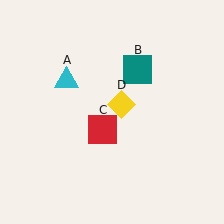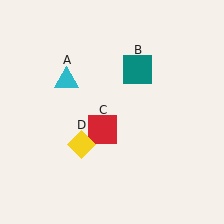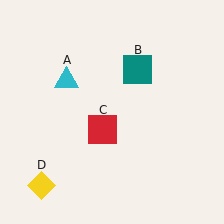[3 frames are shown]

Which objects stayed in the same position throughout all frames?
Cyan triangle (object A) and teal square (object B) and red square (object C) remained stationary.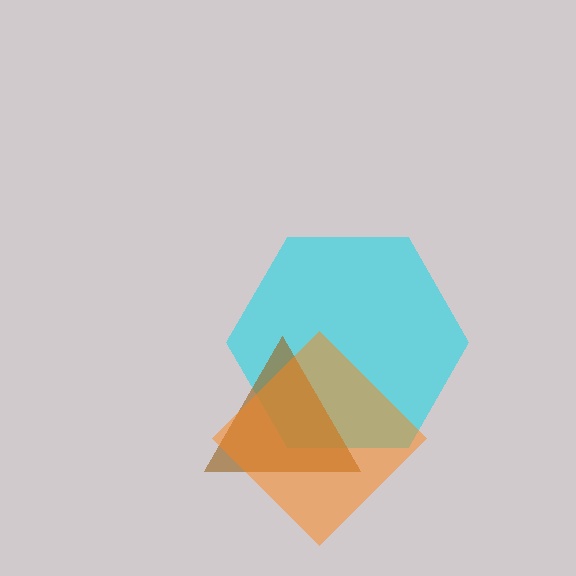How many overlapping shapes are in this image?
There are 3 overlapping shapes in the image.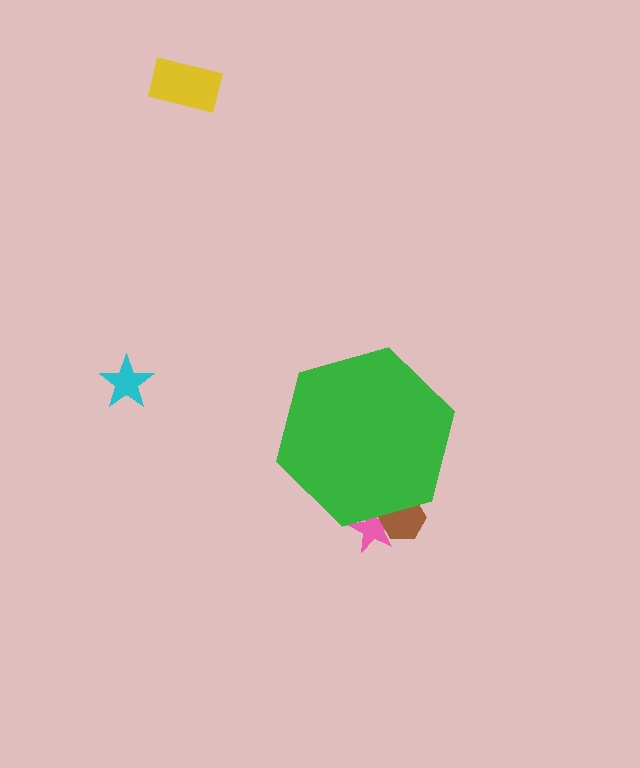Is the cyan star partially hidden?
No, the cyan star is fully visible.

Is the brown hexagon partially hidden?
Yes, the brown hexagon is partially hidden behind the green hexagon.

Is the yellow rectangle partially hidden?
No, the yellow rectangle is fully visible.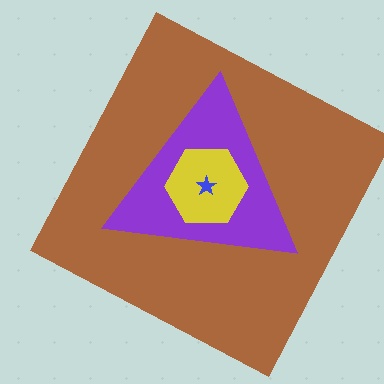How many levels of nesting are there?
4.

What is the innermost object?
The blue star.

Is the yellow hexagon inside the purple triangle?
Yes.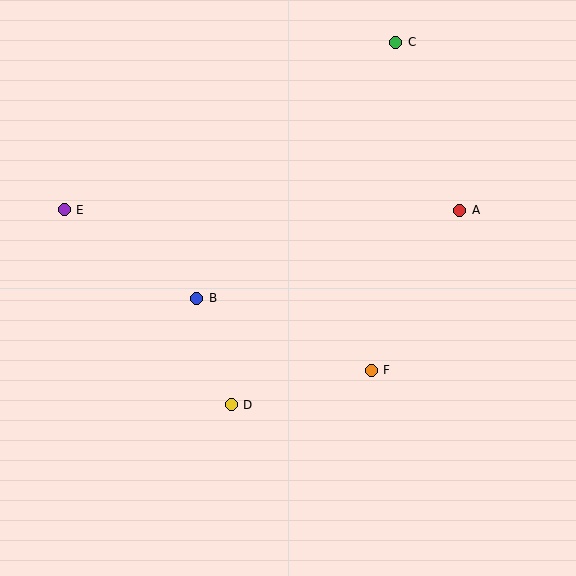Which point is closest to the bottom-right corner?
Point F is closest to the bottom-right corner.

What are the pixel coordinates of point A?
Point A is at (460, 210).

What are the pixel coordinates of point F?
Point F is at (371, 370).